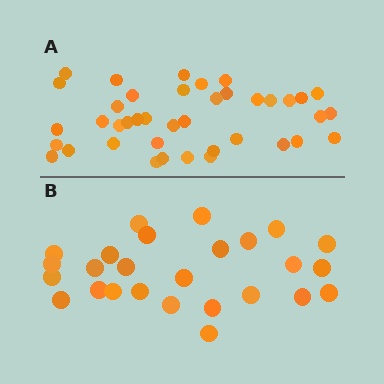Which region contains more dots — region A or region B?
Region A (the top region) has more dots.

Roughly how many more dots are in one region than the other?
Region A has approximately 15 more dots than region B.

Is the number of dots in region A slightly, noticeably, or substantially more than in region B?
Region A has substantially more. The ratio is roughly 1.5 to 1.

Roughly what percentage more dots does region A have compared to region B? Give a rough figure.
About 55% more.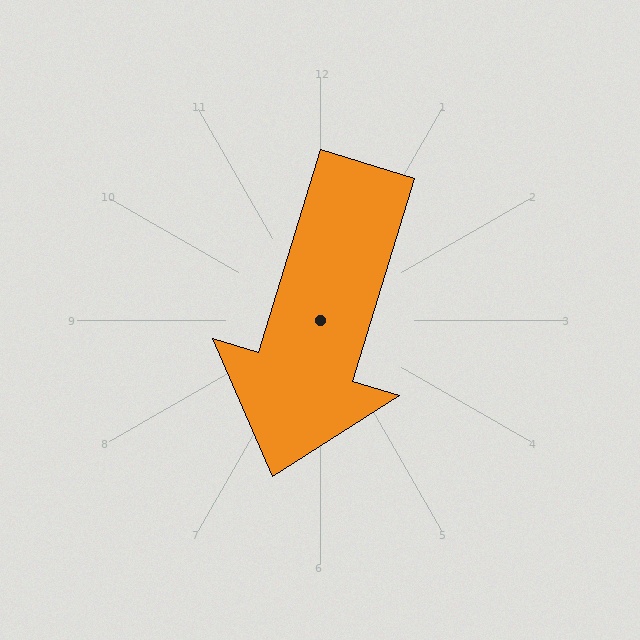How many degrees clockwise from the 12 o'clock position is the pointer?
Approximately 197 degrees.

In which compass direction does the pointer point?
South.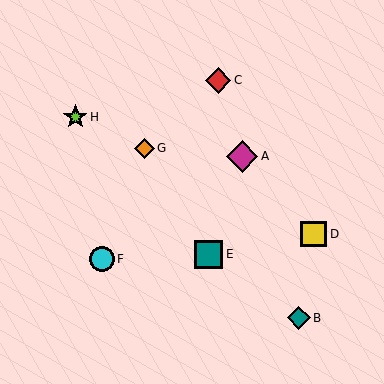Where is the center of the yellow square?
The center of the yellow square is at (314, 234).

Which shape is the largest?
The magenta diamond (labeled A) is the largest.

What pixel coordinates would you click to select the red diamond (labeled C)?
Click at (218, 80) to select the red diamond C.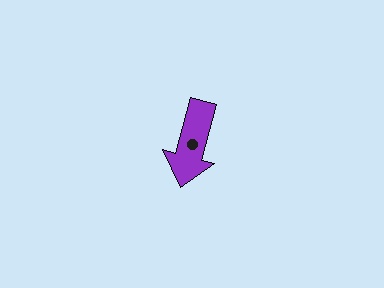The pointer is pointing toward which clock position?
Roughly 7 o'clock.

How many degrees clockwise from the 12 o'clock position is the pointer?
Approximately 195 degrees.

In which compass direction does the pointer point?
South.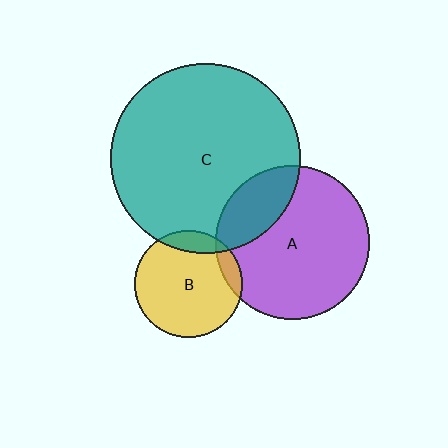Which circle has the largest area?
Circle C (teal).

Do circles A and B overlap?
Yes.